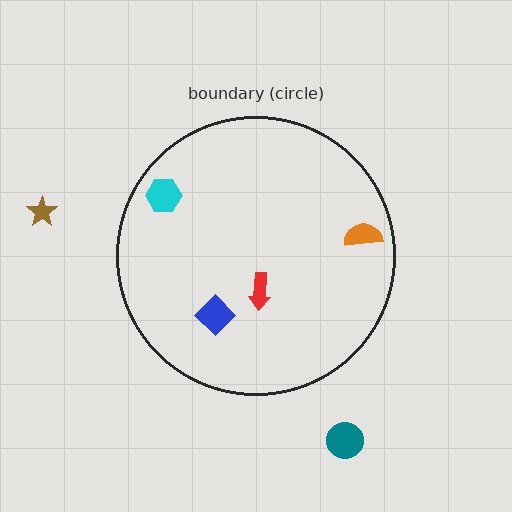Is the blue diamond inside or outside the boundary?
Inside.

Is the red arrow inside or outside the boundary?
Inside.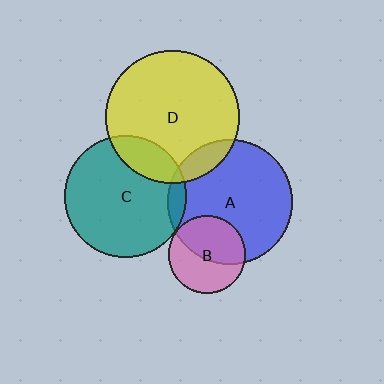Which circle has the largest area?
Circle D (yellow).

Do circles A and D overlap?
Yes.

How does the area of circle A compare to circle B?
Approximately 2.6 times.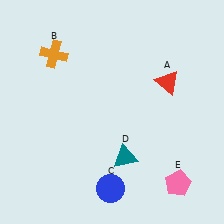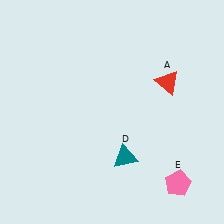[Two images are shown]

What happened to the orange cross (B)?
The orange cross (B) was removed in Image 2. It was in the top-left area of Image 1.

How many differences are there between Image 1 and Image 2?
There are 2 differences between the two images.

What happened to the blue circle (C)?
The blue circle (C) was removed in Image 2. It was in the bottom-left area of Image 1.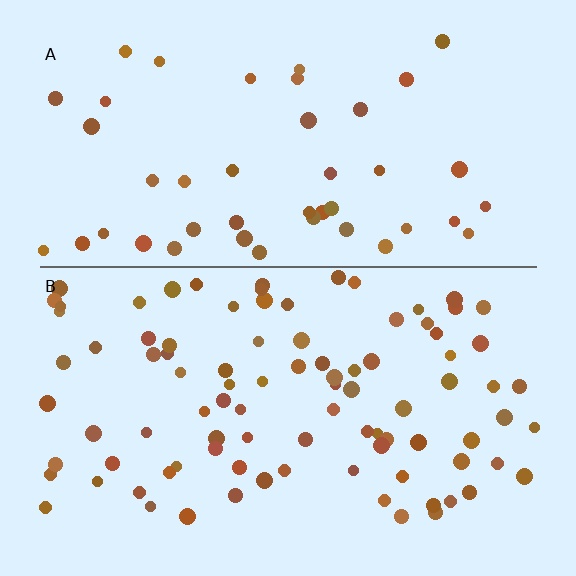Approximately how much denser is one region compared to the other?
Approximately 2.0× — region B over region A.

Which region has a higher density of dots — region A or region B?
B (the bottom).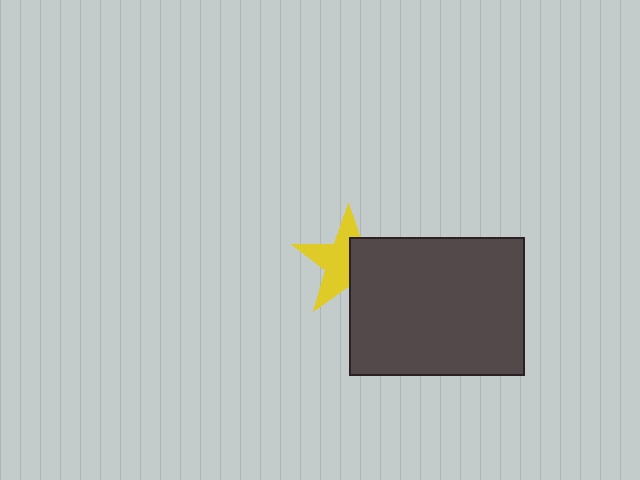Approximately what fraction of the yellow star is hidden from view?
Roughly 44% of the yellow star is hidden behind the dark gray rectangle.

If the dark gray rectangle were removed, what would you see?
You would see the complete yellow star.